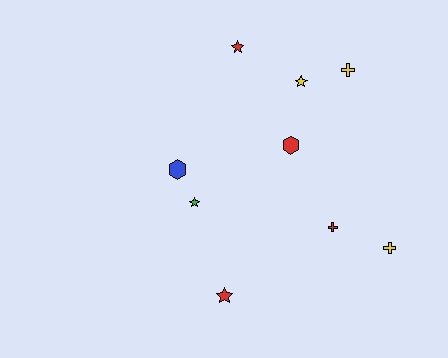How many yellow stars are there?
There is 1 yellow star.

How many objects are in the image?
There are 9 objects.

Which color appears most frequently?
Red, with 4 objects.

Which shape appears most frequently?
Star, with 4 objects.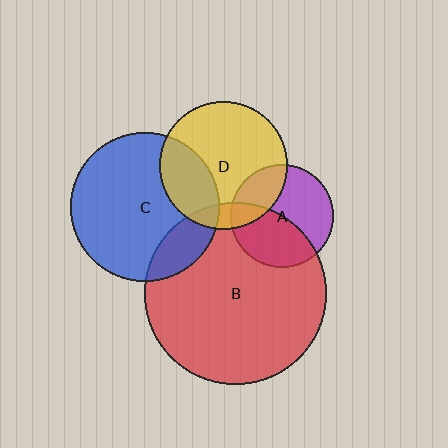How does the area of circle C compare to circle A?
Approximately 2.1 times.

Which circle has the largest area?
Circle B (red).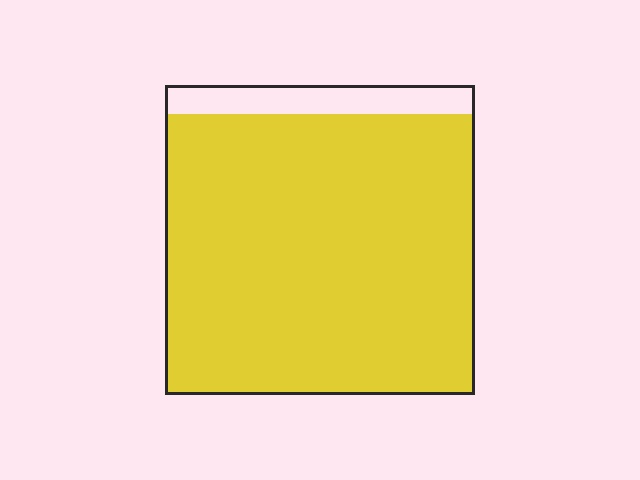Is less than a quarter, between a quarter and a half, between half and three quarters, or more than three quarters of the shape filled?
More than three quarters.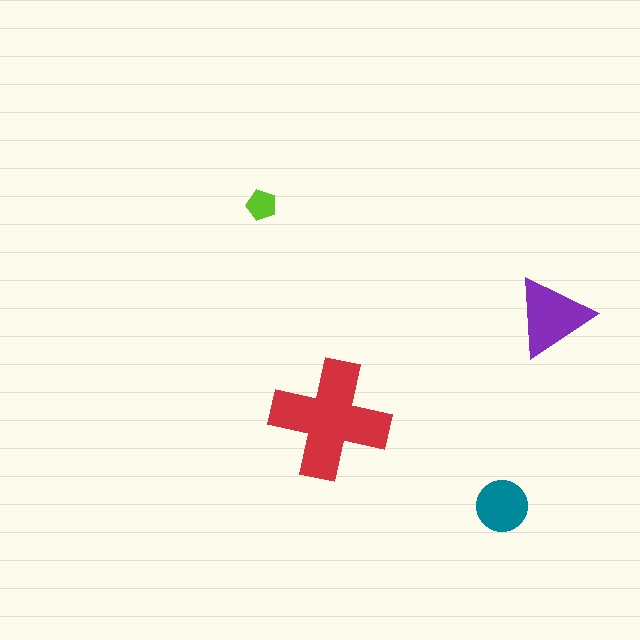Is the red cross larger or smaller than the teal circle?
Larger.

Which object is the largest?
The red cross.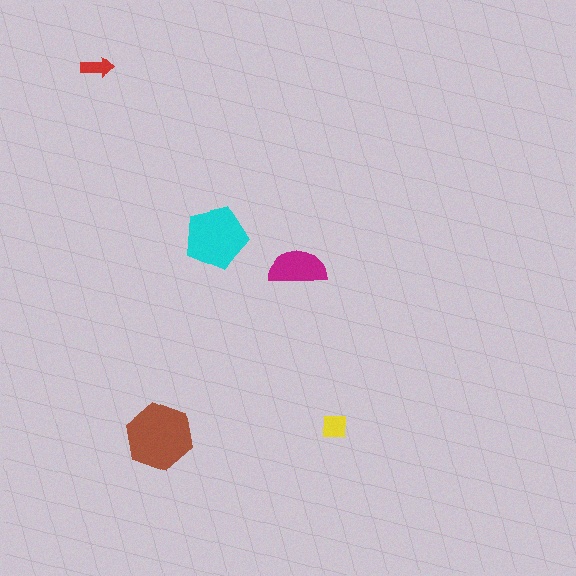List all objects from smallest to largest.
The red arrow, the yellow square, the magenta semicircle, the cyan pentagon, the brown hexagon.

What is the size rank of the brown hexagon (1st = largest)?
1st.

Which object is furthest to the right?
The yellow square is rightmost.